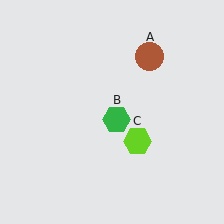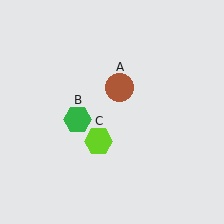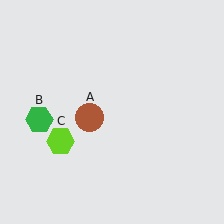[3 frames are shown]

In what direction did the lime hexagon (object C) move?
The lime hexagon (object C) moved left.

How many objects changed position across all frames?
3 objects changed position: brown circle (object A), green hexagon (object B), lime hexagon (object C).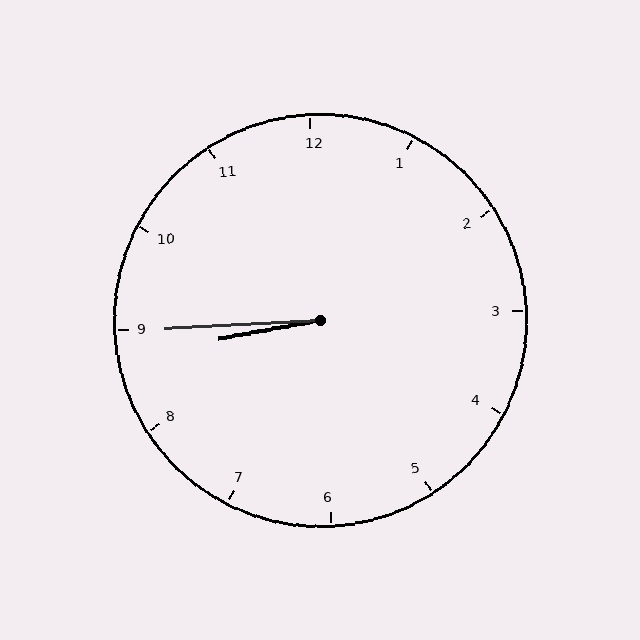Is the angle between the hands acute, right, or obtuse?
It is acute.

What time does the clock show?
8:45.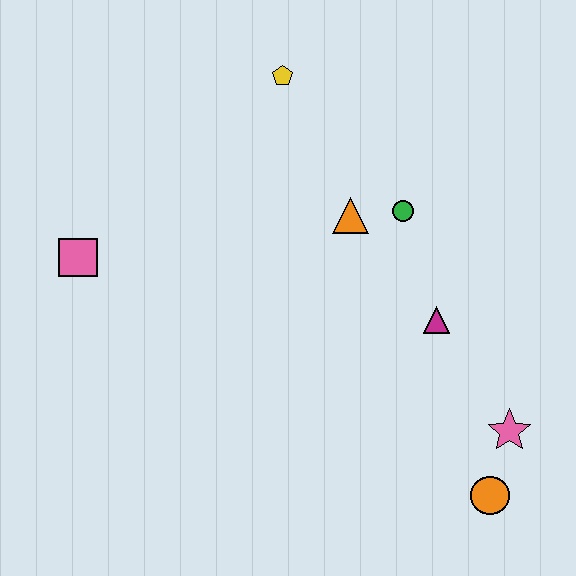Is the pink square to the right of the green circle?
No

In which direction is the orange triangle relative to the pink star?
The orange triangle is above the pink star.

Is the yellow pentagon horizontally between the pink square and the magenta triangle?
Yes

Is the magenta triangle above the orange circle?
Yes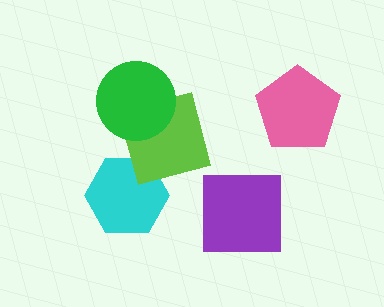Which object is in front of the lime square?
The green circle is in front of the lime square.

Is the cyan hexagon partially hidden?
Yes, it is partially covered by another shape.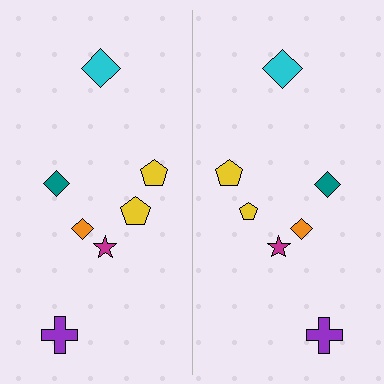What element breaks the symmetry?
The yellow pentagon on the right side has a different size than its mirror counterpart.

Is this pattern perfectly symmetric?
No, the pattern is not perfectly symmetric. The yellow pentagon on the right side has a different size than its mirror counterpart.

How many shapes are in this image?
There are 14 shapes in this image.